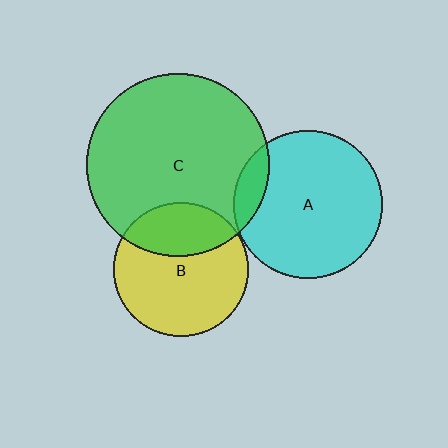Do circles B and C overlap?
Yes.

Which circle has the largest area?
Circle C (green).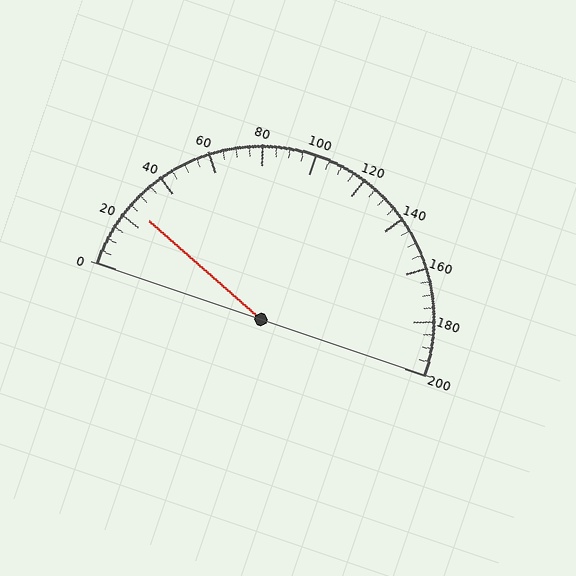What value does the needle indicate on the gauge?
The needle indicates approximately 25.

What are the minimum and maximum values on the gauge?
The gauge ranges from 0 to 200.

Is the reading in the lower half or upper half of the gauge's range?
The reading is in the lower half of the range (0 to 200).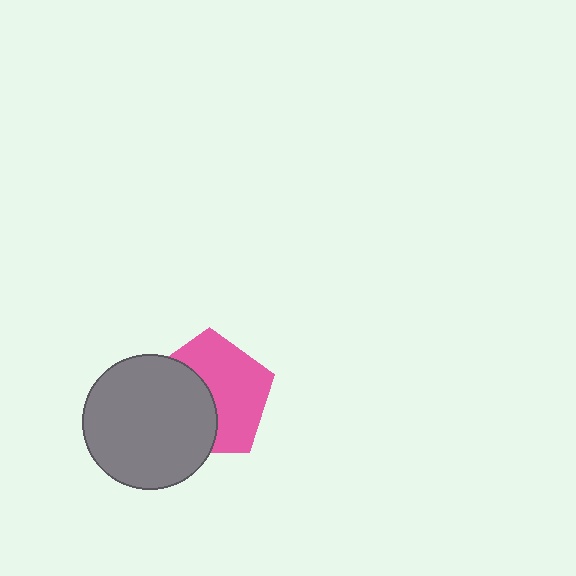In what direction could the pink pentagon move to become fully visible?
The pink pentagon could move right. That would shift it out from behind the gray circle entirely.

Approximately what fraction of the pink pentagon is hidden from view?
Roughly 44% of the pink pentagon is hidden behind the gray circle.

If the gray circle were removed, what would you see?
You would see the complete pink pentagon.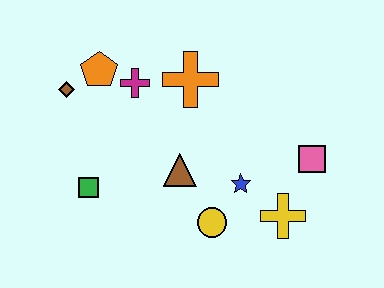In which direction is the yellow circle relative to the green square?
The yellow circle is to the right of the green square.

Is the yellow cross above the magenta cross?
No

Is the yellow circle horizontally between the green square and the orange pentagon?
No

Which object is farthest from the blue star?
The brown diamond is farthest from the blue star.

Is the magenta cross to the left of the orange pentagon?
No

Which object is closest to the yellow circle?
The blue star is closest to the yellow circle.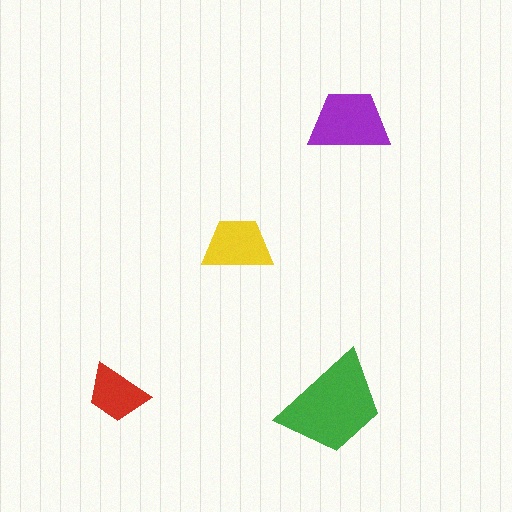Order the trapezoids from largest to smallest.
the green one, the purple one, the yellow one, the red one.